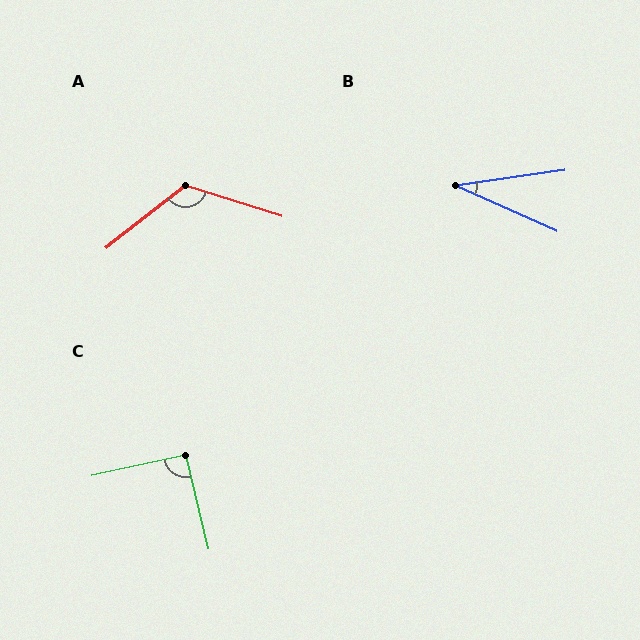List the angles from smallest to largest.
B (32°), C (91°), A (124°).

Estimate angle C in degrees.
Approximately 91 degrees.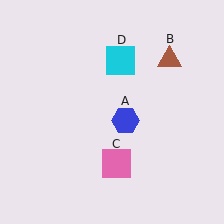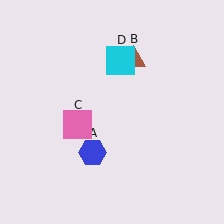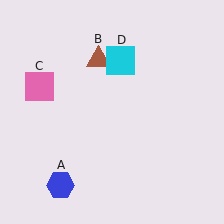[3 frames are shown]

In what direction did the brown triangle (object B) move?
The brown triangle (object B) moved left.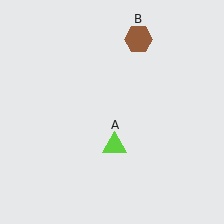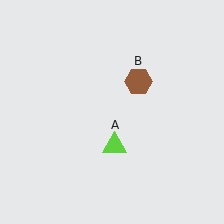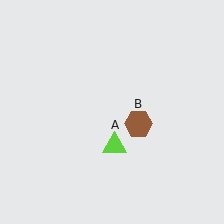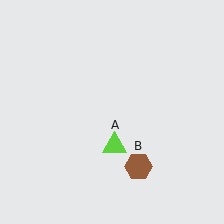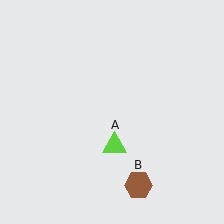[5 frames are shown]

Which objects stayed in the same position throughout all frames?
Lime triangle (object A) remained stationary.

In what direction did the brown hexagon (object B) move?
The brown hexagon (object B) moved down.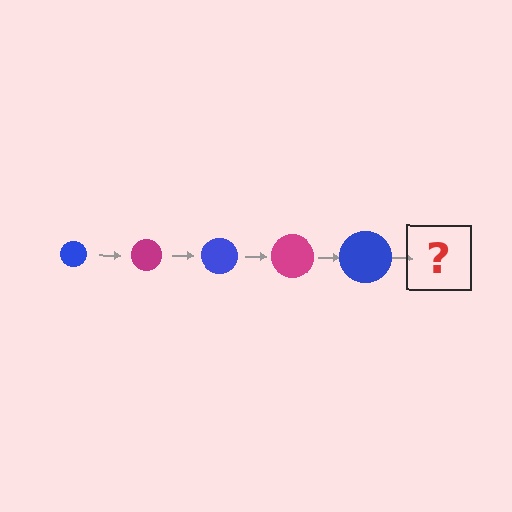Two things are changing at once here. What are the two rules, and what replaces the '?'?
The two rules are that the circle grows larger each step and the color cycles through blue and magenta. The '?' should be a magenta circle, larger than the previous one.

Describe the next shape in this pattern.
It should be a magenta circle, larger than the previous one.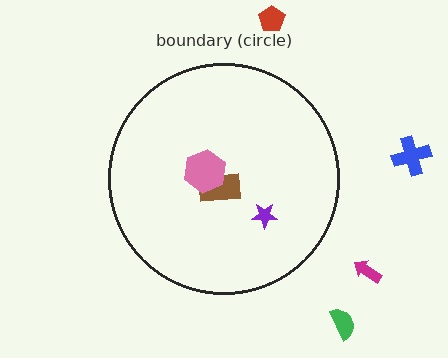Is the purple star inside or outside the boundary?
Inside.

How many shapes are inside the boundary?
3 inside, 4 outside.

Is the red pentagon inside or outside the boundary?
Outside.